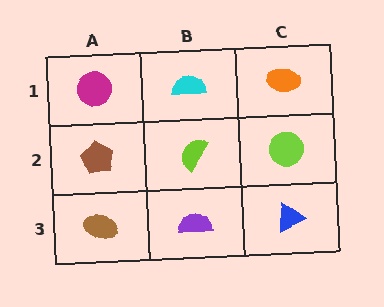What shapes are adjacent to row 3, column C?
A lime circle (row 2, column C), a purple semicircle (row 3, column B).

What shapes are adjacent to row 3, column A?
A brown pentagon (row 2, column A), a purple semicircle (row 3, column B).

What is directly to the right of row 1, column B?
An orange ellipse.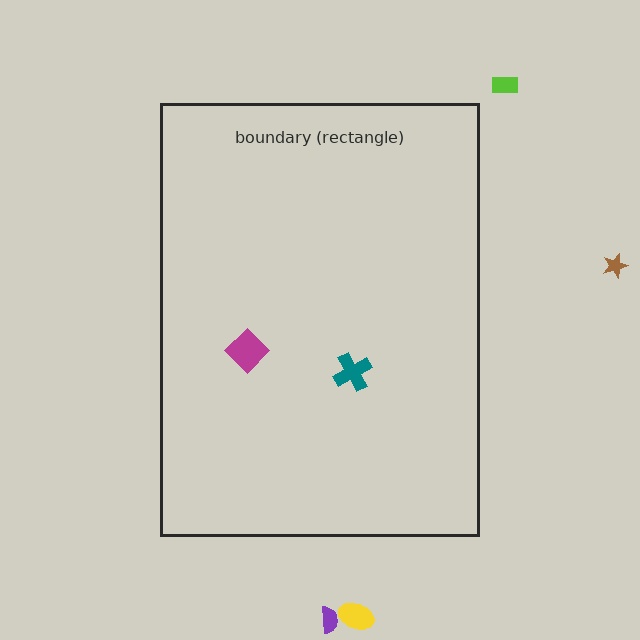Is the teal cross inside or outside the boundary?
Inside.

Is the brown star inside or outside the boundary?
Outside.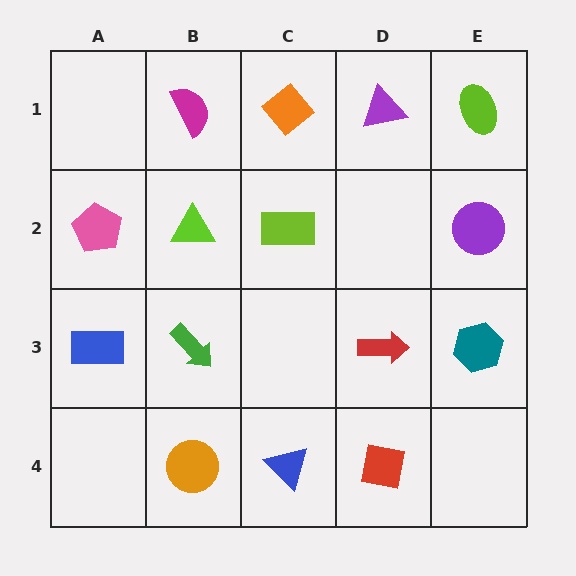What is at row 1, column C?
An orange diamond.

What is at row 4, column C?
A blue triangle.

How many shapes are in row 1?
4 shapes.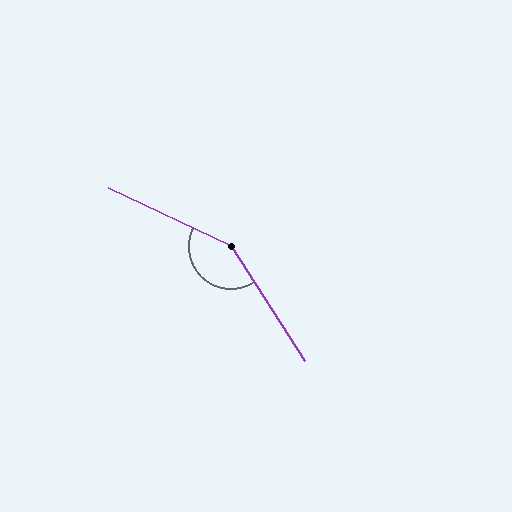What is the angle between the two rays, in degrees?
Approximately 148 degrees.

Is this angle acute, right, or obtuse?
It is obtuse.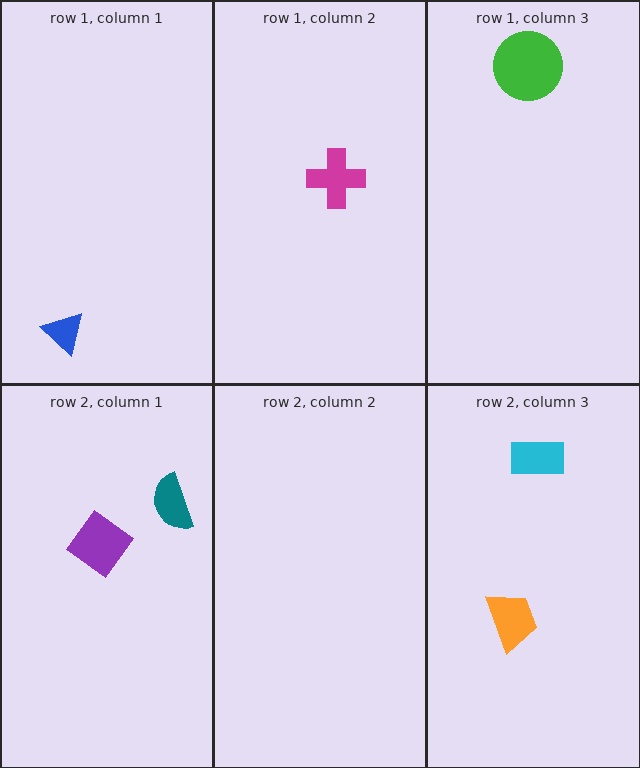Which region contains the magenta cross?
The row 1, column 2 region.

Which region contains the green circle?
The row 1, column 3 region.